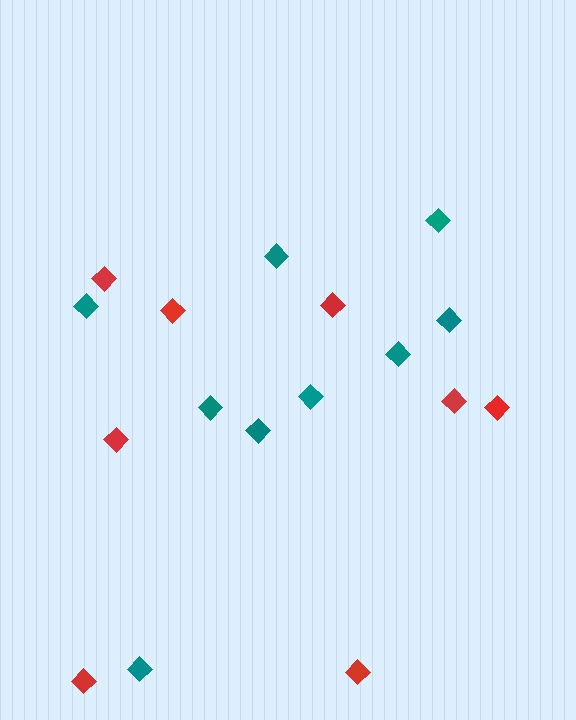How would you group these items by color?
There are 2 groups: one group of red diamonds (8) and one group of teal diamonds (9).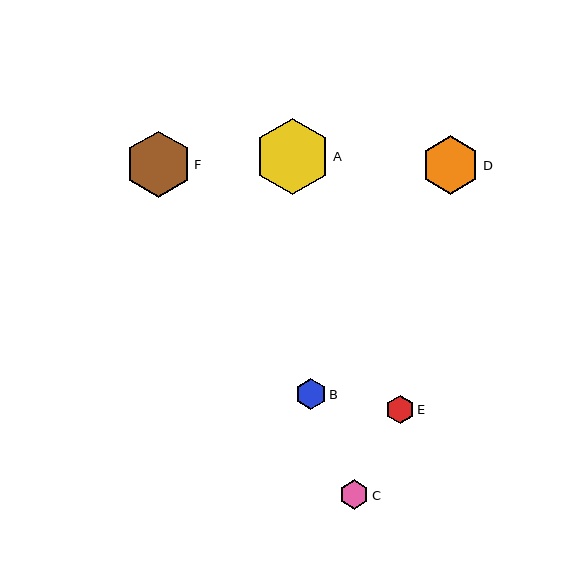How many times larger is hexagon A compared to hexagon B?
Hexagon A is approximately 2.5 times the size of hexagon B.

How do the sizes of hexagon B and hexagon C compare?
Hexagon B and hexagon C are approximately the same size.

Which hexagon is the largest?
Hexagon A is the largest with a size of approximately 76 pixels.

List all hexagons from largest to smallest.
From largest to smallest: A, F, D, B, C, E.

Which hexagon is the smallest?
Hexagon E is the smallest with a size of approximately 28 pixels.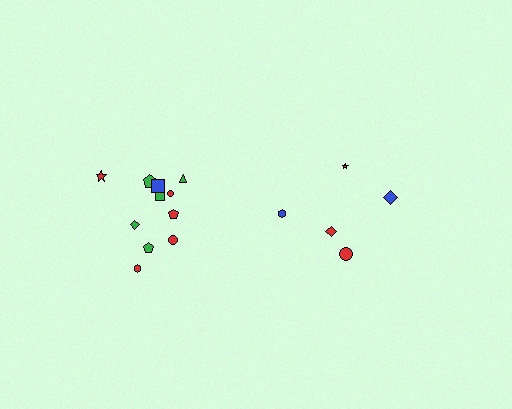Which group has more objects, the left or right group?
The left group.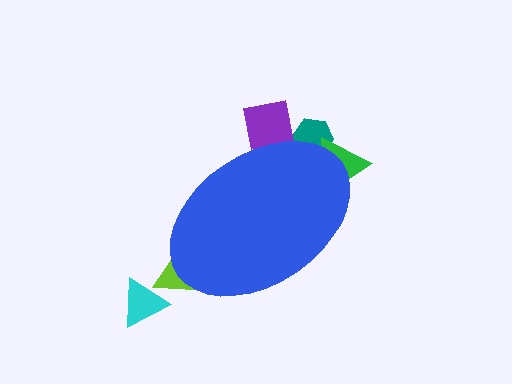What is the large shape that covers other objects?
A blue ellipse.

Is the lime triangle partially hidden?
Yes, the lime triangle is partially hidden behind the blue ellipse.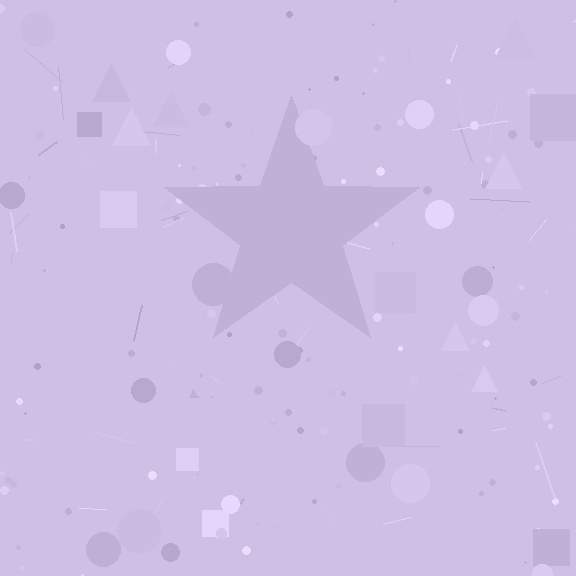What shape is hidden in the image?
A star is hidden in the image.